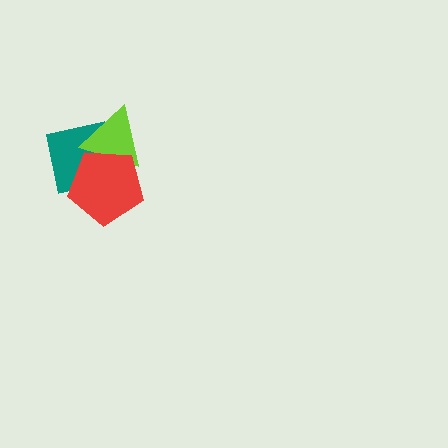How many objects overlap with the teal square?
2 objects overlap with the teal square.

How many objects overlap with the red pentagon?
2 objects overlap with the red pentagon.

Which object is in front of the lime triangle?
The red pentagon is in front of the lime triangle.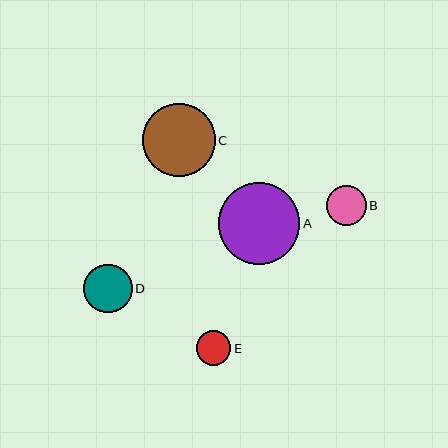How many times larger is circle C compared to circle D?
Circle C is approximately 1.5 times the size of circle D.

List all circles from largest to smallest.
From largest to smallest: A, C, D, B, E.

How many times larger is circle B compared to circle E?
Circle B is approximately 1.2 times the size of circle E.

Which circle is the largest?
Circle A is the largest with a size of approximately 82 pixels.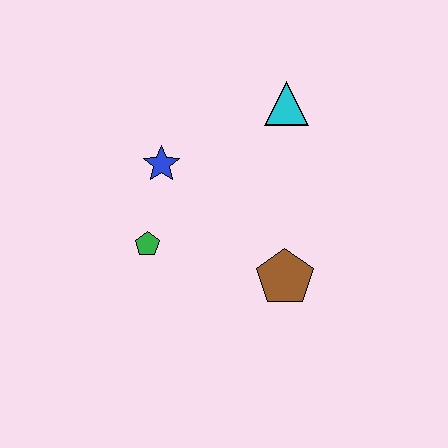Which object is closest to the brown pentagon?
The green pentagon is closest to the brown pentagon.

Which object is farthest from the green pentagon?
The cyan triangle is farthest from the green pentagon.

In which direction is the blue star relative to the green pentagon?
The blue star is above the green pentagon.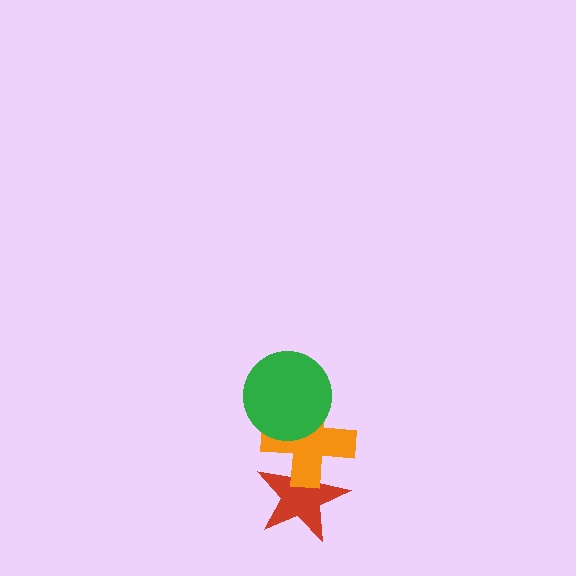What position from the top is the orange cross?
The orange cross is 2nd from the top.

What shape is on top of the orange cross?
The green circle is on top of the orange cross.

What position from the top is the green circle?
The green circle is 1st from the top.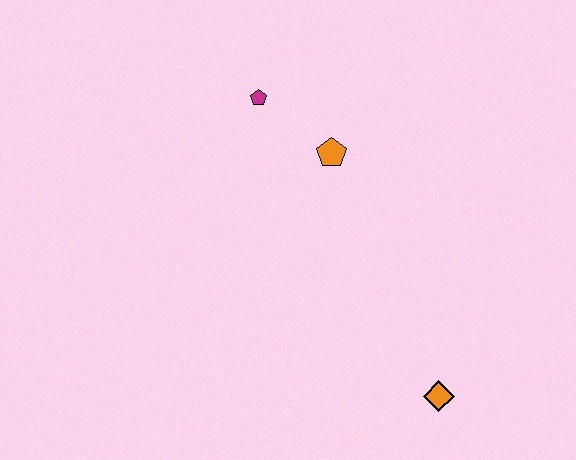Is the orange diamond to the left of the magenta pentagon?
No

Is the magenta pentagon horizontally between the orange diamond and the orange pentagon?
No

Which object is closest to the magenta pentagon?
The orange pentagon is closest to the magenta pentagon.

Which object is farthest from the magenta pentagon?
The orange diamond is farthest from the magenta pentagon.